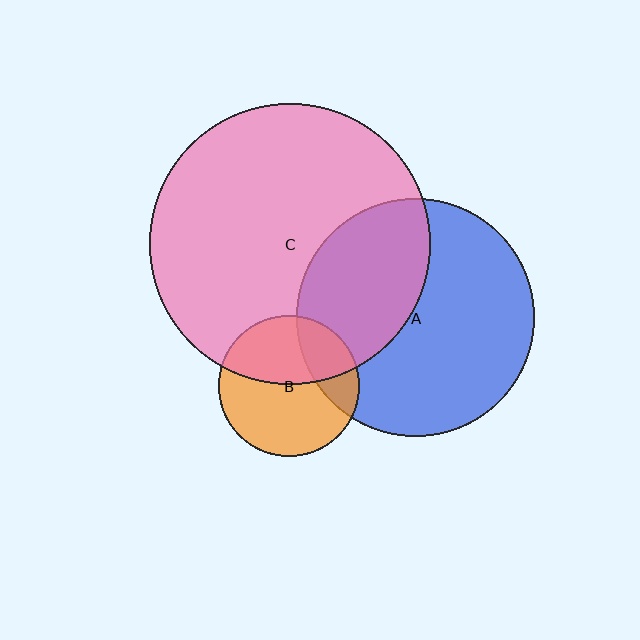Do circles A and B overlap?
Yes.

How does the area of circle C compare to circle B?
Approximately 4.0 times.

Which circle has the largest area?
Circle C (pink).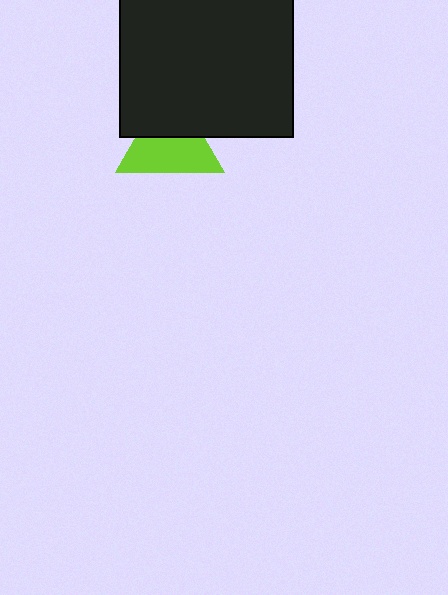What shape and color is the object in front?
The object in front is a black rectangle.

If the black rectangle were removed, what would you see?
You would see the complete lime triangle.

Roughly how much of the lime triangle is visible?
About half of it is visible (roughly 61%).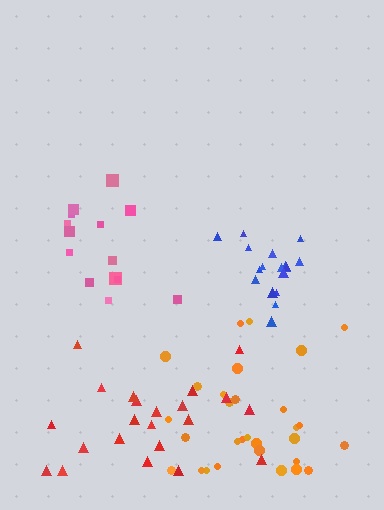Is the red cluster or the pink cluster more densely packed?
Red.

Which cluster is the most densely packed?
Blue.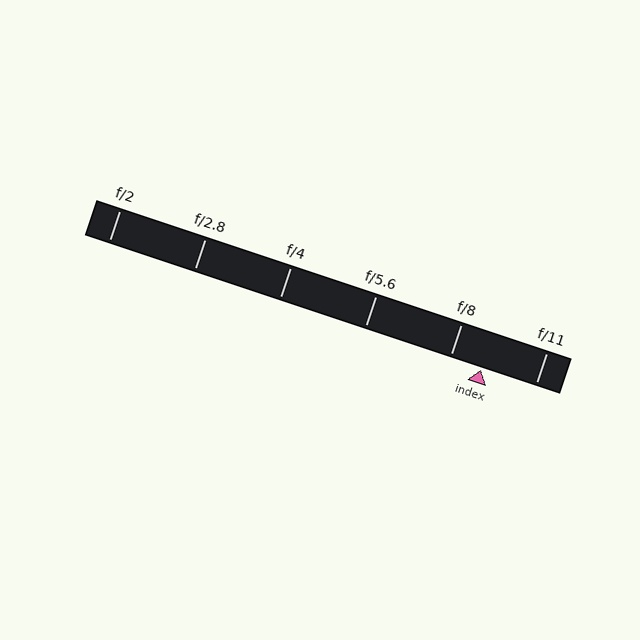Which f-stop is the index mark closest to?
The index mark is closest to f/8.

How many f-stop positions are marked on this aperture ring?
There are 6 f-stop positions marked.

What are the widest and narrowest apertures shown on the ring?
The widest aperture shown is f/2 and the narrowest is f/11.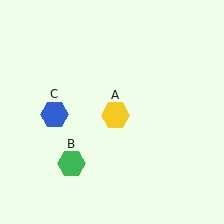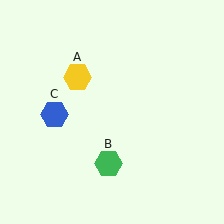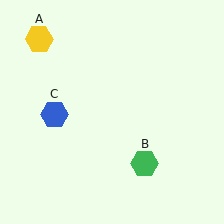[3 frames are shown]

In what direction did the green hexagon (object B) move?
The green hexagon (object B) moved right.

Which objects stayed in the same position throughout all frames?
Blue hexagon (object C) remained stationary.